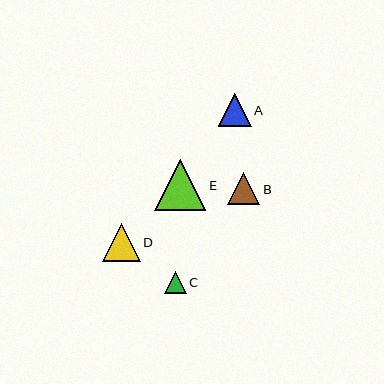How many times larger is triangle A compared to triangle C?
Triangle A is approximately 1.5 times the size of triangle C.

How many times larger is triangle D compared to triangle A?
Triangle D is approximately 1.1 times the size of triangle A.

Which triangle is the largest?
Triangle E is the largest with a size of approximately 51 pixels.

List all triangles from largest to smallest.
From largest to smallest: E, D, A, B, C.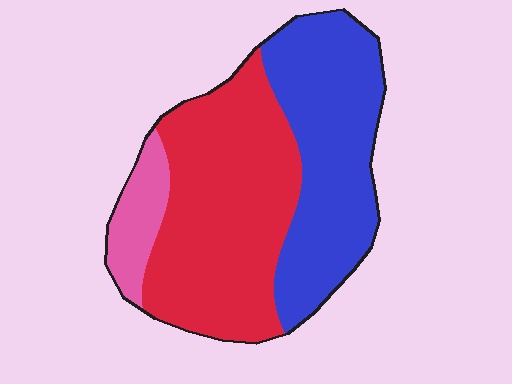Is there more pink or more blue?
Blue.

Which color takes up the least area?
Pink, at roughly 10%.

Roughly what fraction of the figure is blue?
Blue takes up between a quarter and a half of the figure.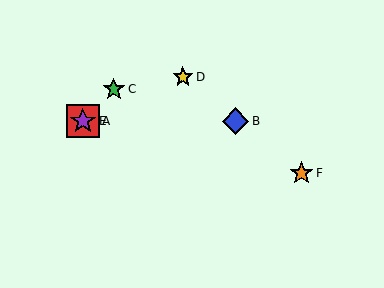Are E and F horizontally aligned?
No, E is at y≈121 and F is at y≈173.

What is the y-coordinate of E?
Object E is at y≈121.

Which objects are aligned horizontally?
Objects A, B, E are aligned horizontally.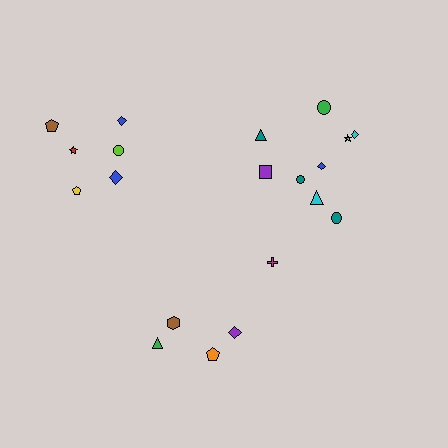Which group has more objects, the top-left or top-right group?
The top-right group.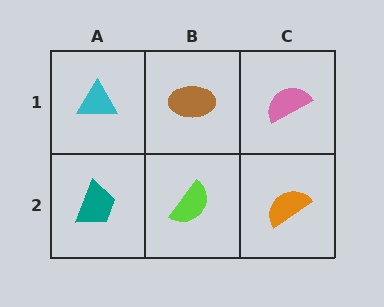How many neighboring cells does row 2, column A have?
2.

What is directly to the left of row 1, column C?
A brown ellipse.